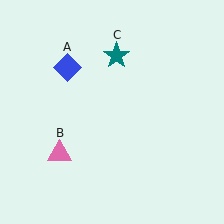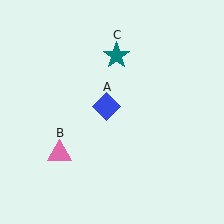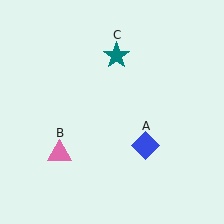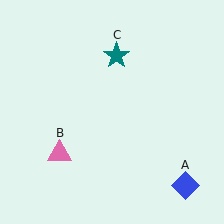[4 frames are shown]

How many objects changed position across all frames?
1 object changed position: blue diamond (object A).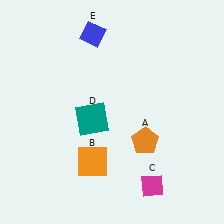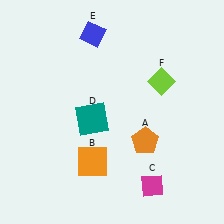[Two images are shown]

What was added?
A lime diamond (F) was added in Image 2.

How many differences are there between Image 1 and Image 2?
There is 1 difference between the two images.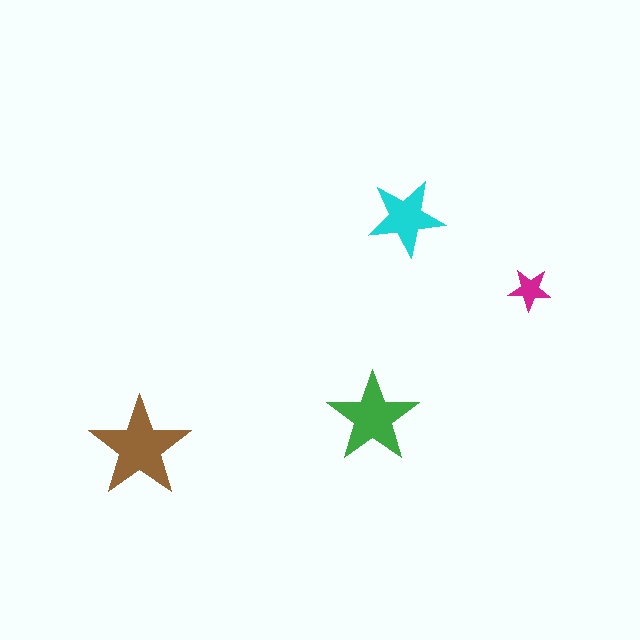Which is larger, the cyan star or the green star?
The green one.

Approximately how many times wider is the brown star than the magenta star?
About 2.5 times wider.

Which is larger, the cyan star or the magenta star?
The cyan one.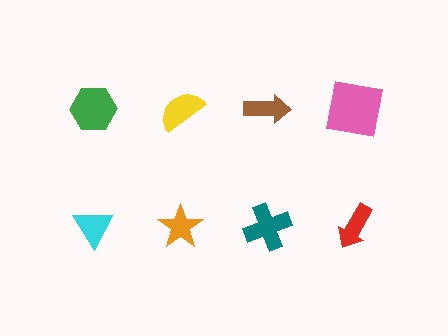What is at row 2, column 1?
A cyan triangle.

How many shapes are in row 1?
4 shapes.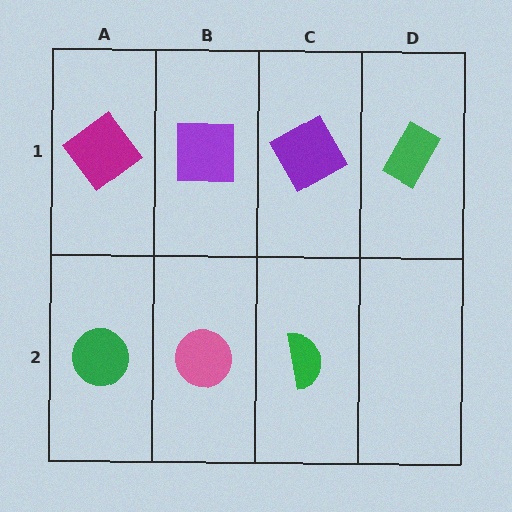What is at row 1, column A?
A magenta diamond.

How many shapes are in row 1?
4 shapes.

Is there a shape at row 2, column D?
No, that cell is empty.